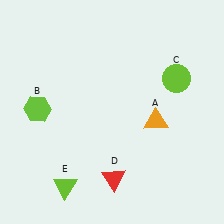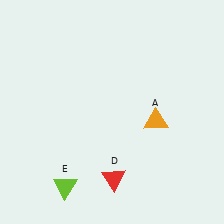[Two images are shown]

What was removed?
The lime circle (C), the lime hexagon (B) were removed in Image 2.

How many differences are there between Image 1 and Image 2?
There are 2 differences between the two images.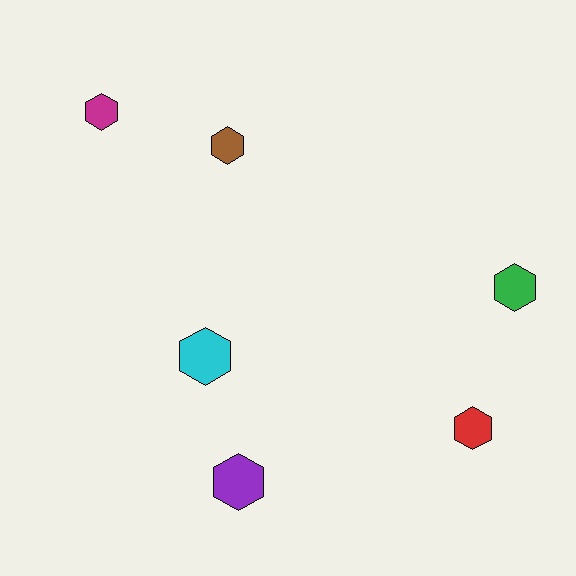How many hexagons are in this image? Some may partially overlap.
There are 6 hexagons.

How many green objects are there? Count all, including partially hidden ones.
There is 1 green object.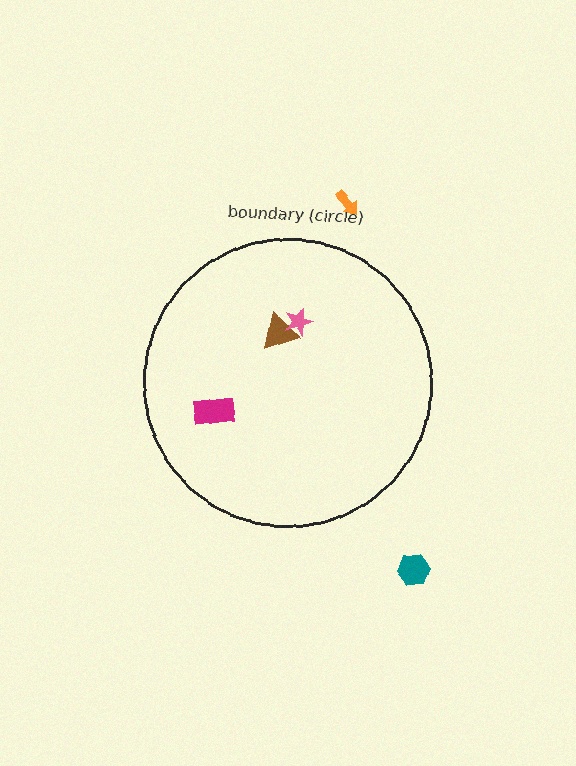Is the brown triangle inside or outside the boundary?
Inside.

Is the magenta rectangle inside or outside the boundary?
Inside.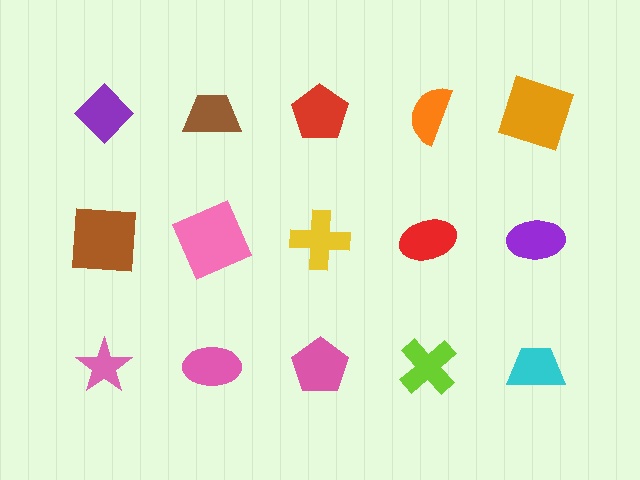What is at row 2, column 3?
A yellow cross.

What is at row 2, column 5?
A purple ellipse.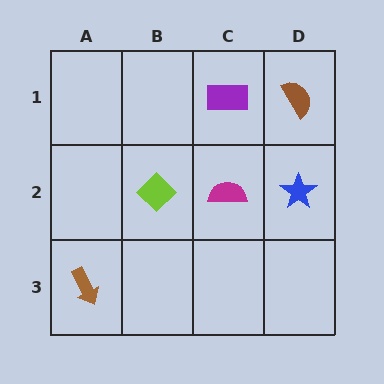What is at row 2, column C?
A magenta semicircle.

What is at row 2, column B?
A lime diamond.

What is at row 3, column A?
A brown arrow.